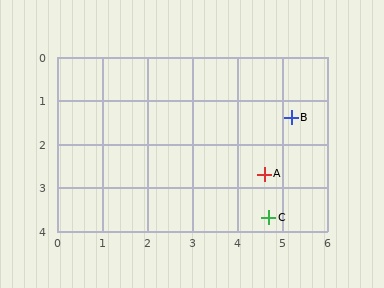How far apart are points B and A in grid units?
Points B and A are about 1.4 grid units apart.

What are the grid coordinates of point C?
Point C is at approximately (4.7, 3.7).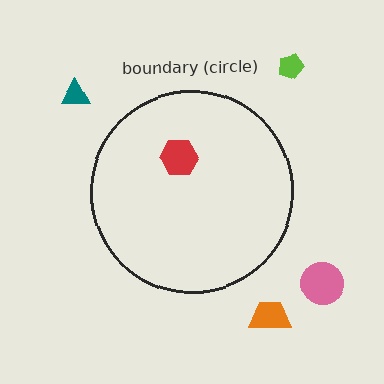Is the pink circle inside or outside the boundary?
Outside.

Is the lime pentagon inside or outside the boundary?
Outside.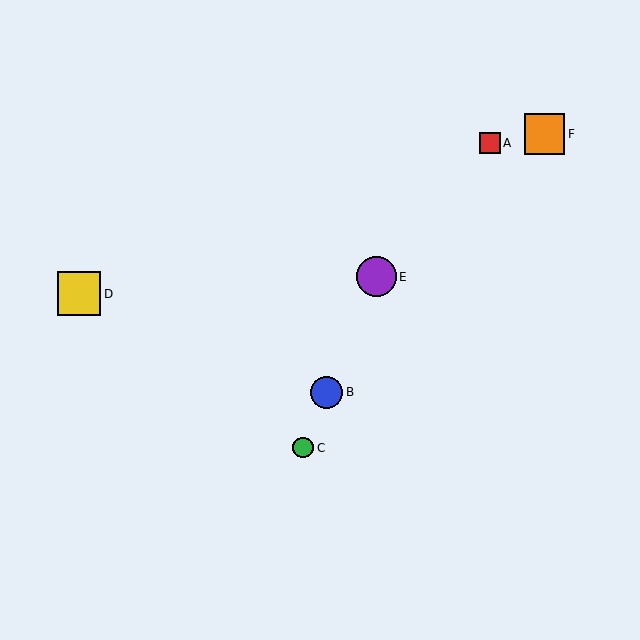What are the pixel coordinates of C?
Object C is at (303, 448).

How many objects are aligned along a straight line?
3 objects (B, C, E) are aligned along a straight line.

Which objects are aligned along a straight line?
Objects B, C, E are aligned along a straight line.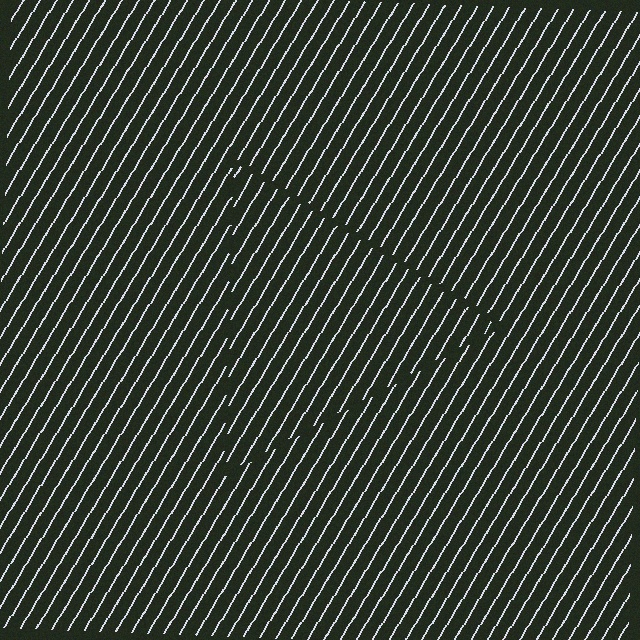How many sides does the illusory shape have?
3 sides — the line-ends trace a triangle.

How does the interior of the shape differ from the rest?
The interior of the shape contains the same grating, shifted by half a period — the contour is defined by the phase discontinuity where line-ends from the inner and outer gratings abut.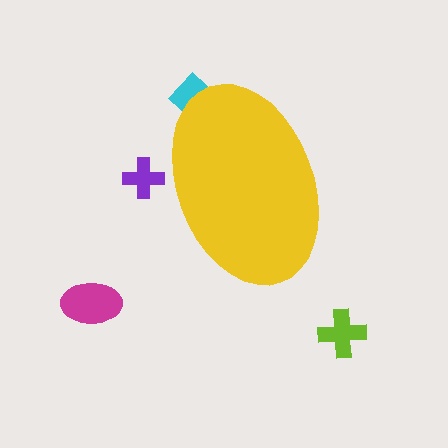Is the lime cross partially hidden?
No, the lime cross is fully visible.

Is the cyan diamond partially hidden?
Yes, the cyan diamond is partially hidden behind the yellow ellipse.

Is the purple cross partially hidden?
Yes, the purple cross is partially hidden behind the yellow ellipse.